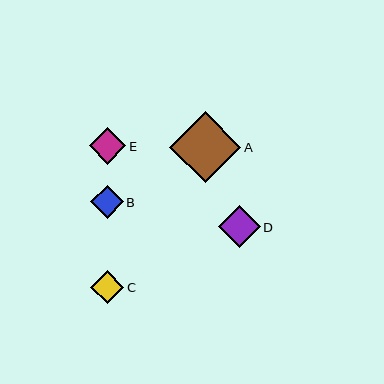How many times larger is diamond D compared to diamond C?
Diamond D is approximately 1.3 times the size of diamond C.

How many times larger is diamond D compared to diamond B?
Diamond D is approximately 1.3 times the size of diamond B.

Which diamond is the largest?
Diamond A is the largest with a size of approximately 71 pixels.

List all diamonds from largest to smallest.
From largest to smallest: A, D, E, C, B.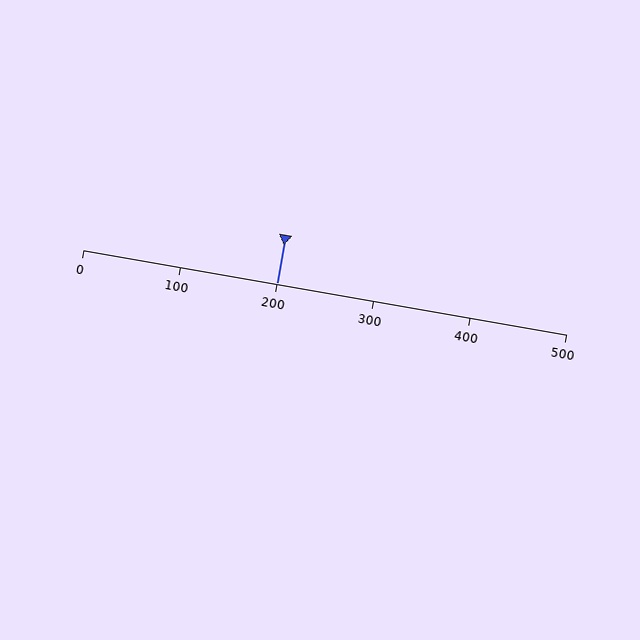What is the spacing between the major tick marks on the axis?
The major ticks are spaced 100 apart.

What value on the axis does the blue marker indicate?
The marker indicates approximately 200.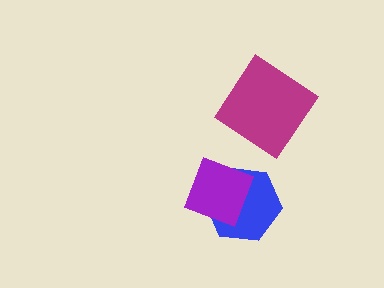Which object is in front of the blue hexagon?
The purple square is in front of the blue hexagon.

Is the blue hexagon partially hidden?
Yes, it is partially covered by another shape.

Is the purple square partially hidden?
No, no other shape covers it.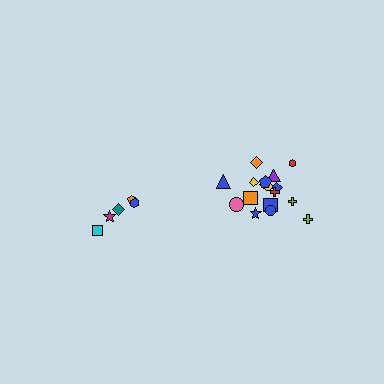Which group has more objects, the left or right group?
The right group.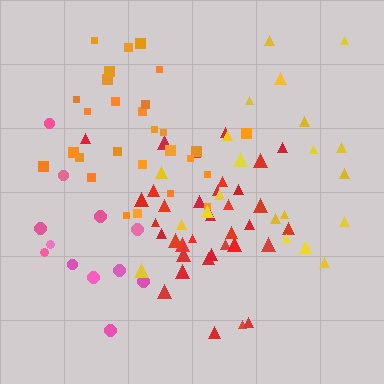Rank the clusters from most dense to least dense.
red, orange, pink, yellow.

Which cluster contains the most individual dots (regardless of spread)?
Red (35).